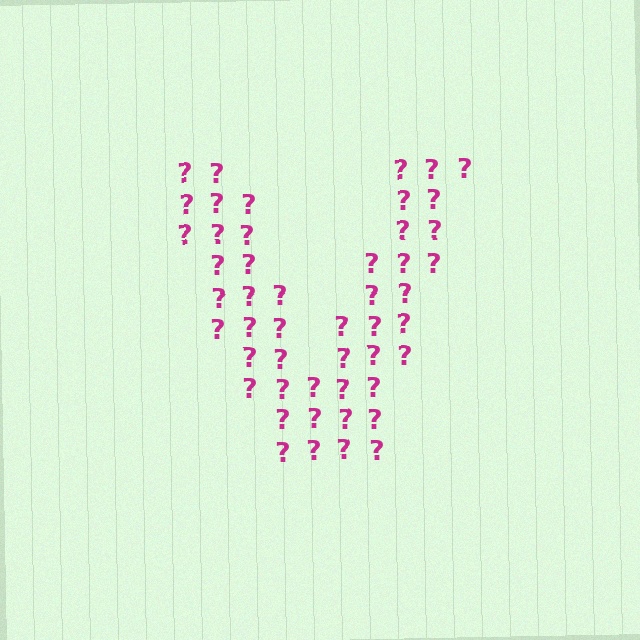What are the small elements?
The small elements are question marks.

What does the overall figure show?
The overall figure shows the letter V.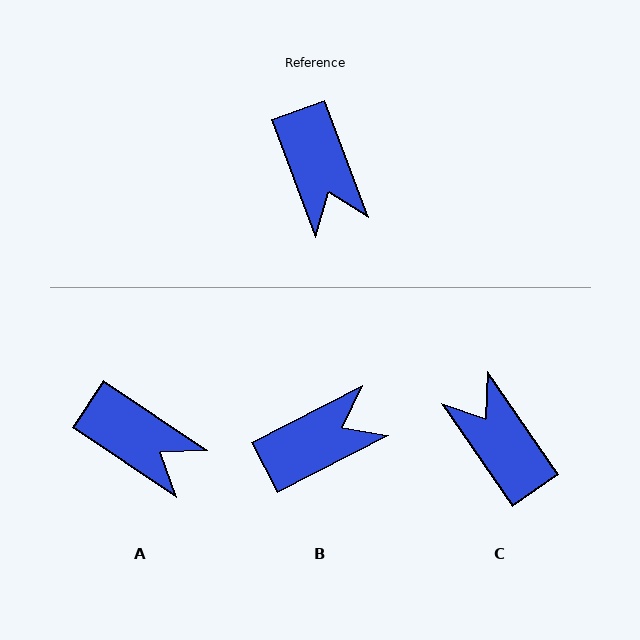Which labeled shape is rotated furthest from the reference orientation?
C, about 166 degrees away.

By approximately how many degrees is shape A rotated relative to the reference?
Approximately 36 degrees counter-clockwise.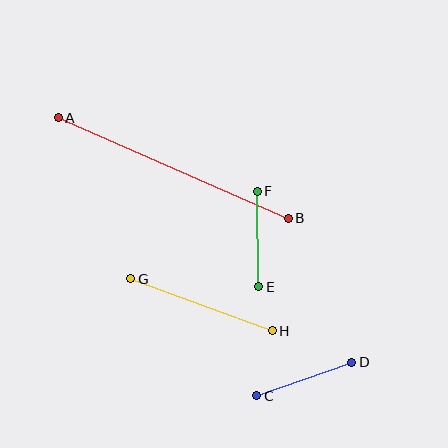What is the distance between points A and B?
The distance is approximately 251 pixels.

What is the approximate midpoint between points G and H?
The midpoint is at approximately (201, 305) pixels.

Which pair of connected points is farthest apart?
Points A and B are farthest apart.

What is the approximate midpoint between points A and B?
The midpoint is at approximately (173, 168) pixels.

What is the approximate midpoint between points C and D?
The midpoint is at approximately (304, 379) pixels.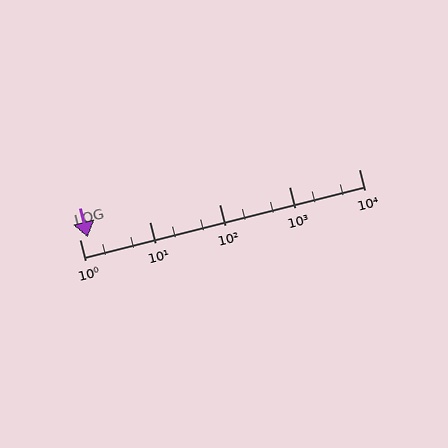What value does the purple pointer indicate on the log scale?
The pointer indicates approximately 1.3.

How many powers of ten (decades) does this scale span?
The scale spans 4 decades, from 1 to 10000.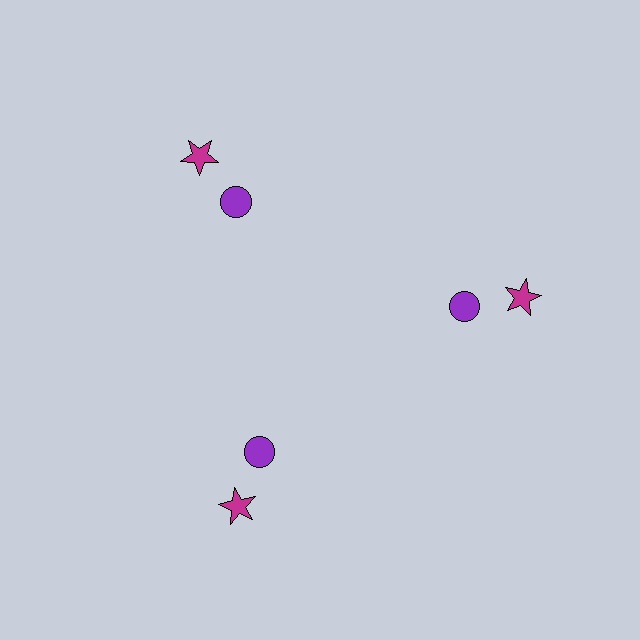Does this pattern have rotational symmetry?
Yes, this pattern has 3-fold rotational symmetry. It looks the same after rotating 120 degrees around the center.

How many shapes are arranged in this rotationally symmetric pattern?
There are 6 shapes, arranged in 3 groups of 2.